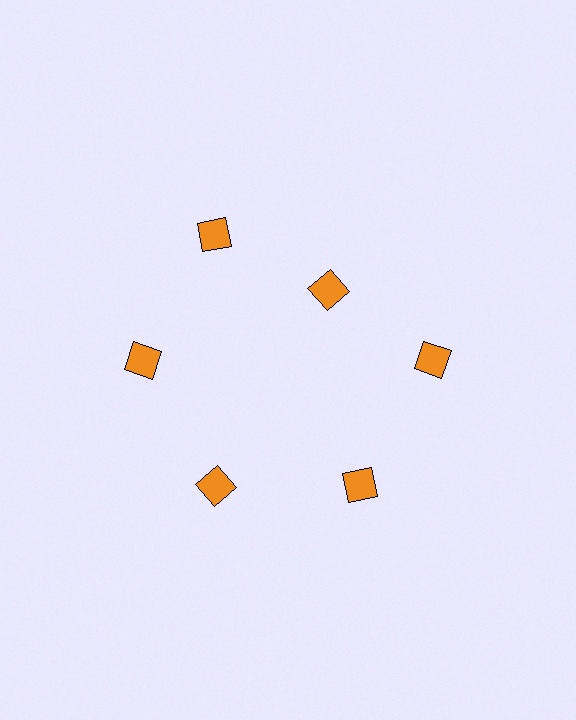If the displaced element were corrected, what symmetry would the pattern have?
It would have 6-fold rotational symmetry — the pattern would map onto itself every 60 degrees.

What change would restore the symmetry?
The symmetry would be restored by moving it outward, back onto the ring so that all 6 diamonds sit at equal angles and equal distance from the center.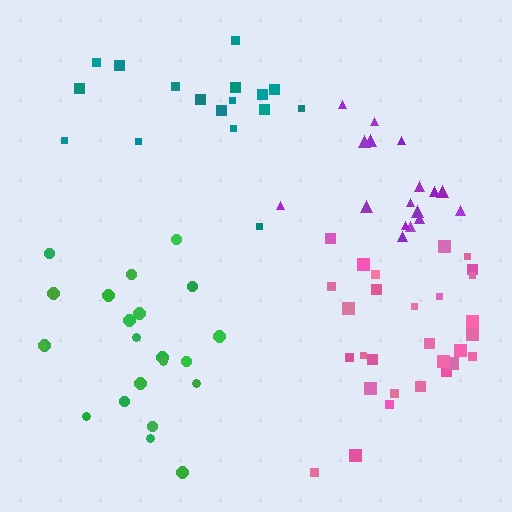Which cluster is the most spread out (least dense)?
Teal.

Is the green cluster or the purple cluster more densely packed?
Purple.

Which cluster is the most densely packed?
Purple.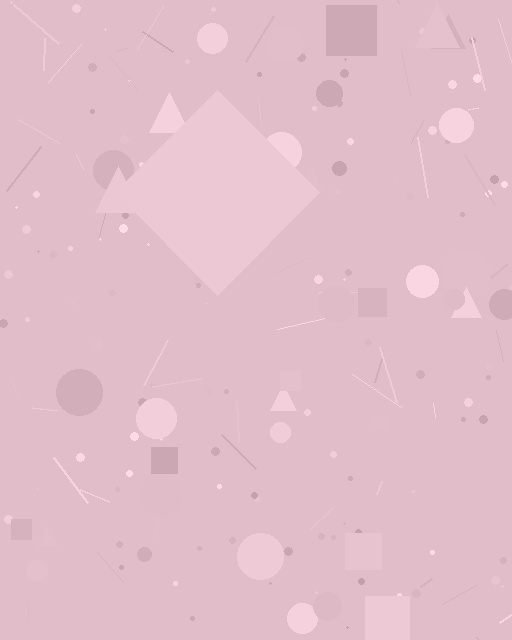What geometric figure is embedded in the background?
A diamond is embedded in the background.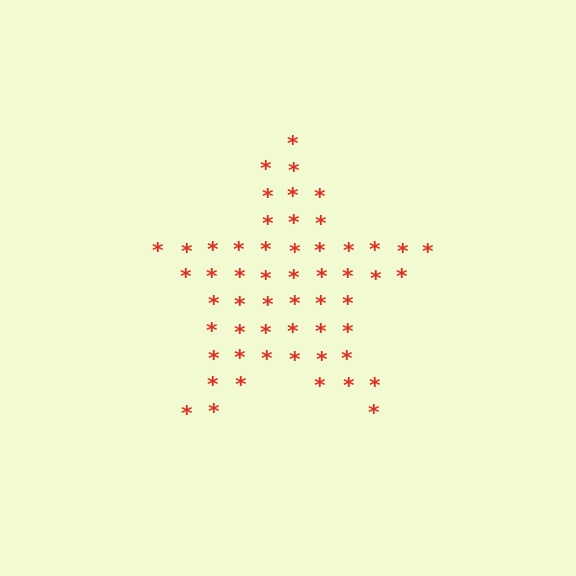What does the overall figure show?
The overall figure shows a star.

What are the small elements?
The small elements are asterisks.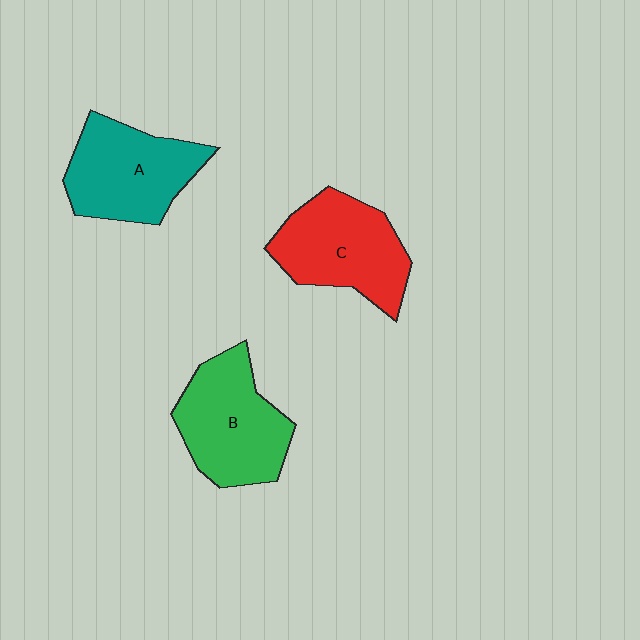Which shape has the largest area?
Shape B (green).